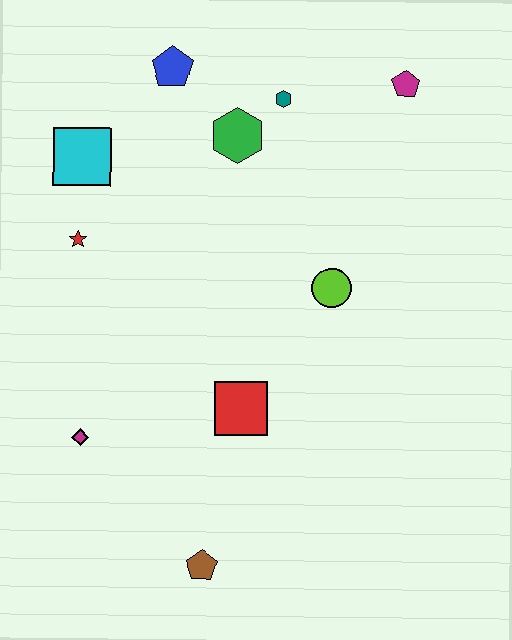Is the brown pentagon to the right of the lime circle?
No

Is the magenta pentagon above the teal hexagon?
Yes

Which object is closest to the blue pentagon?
The green hexagon is closest to the blue pentagon.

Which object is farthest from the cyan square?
The brown pentagon is farthest from the cyan square.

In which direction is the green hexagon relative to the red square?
The green hexagon is above the red square.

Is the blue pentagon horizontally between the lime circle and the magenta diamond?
Yes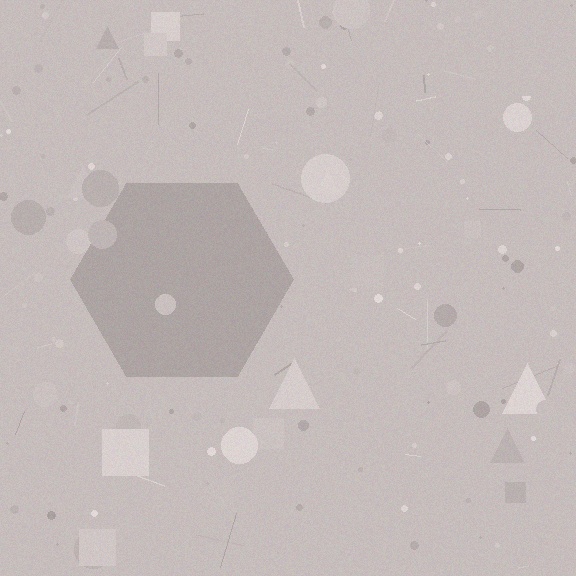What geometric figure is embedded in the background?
A hexagon is embedded in the background.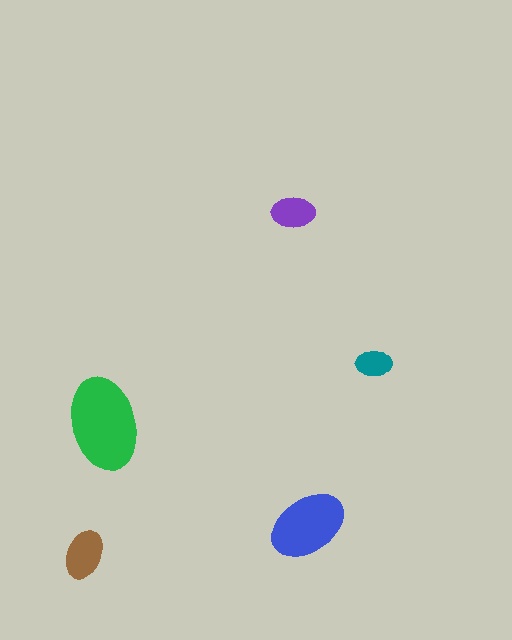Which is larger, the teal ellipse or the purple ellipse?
The purple one.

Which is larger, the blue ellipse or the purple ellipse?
The blue one.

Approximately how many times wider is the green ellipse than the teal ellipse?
About 2.5 times wider.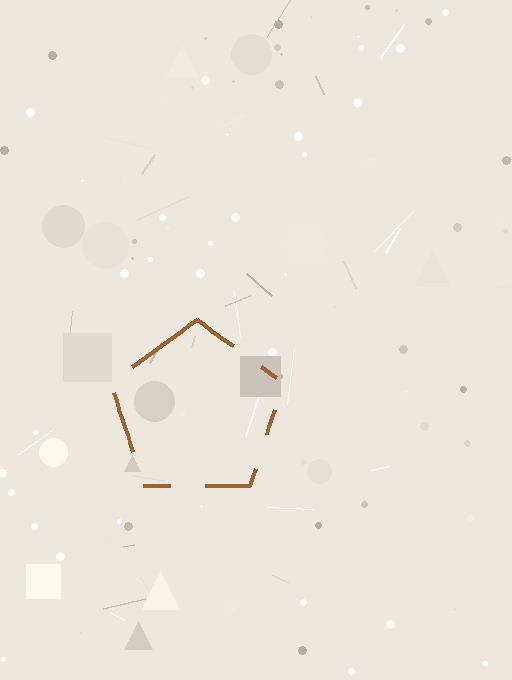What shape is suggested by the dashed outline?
The dashed outline suggests a pentagon.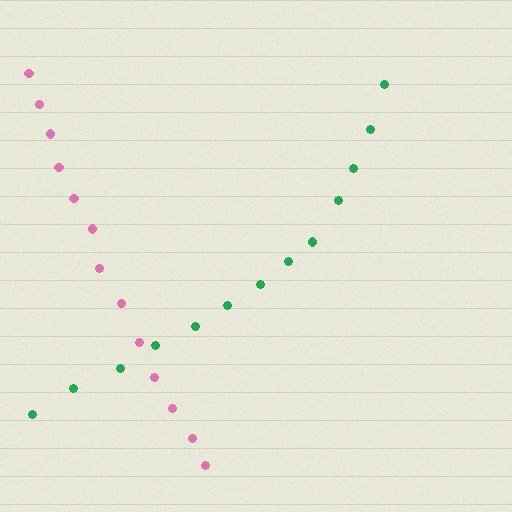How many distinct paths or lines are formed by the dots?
There are 2 distinct paths.